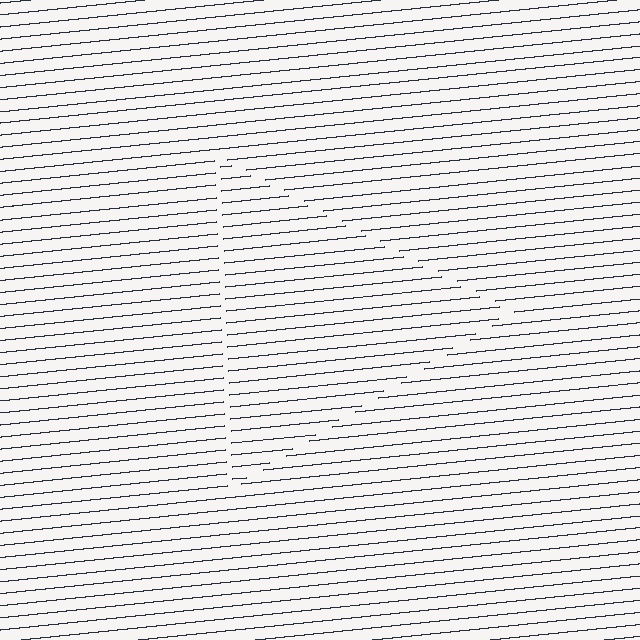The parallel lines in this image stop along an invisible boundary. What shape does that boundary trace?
An illusory triangle. The interior of the shape contains the same grating, shifted by half a period — the contour is defined by the phase discontinuity where line-ends from the inner and outer gratings abut.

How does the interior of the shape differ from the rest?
The interior of the shape contains the same grating, shifted by half a period — the contour is defined by the phase discontinuity where line-ends from the inner and outer gratings abut.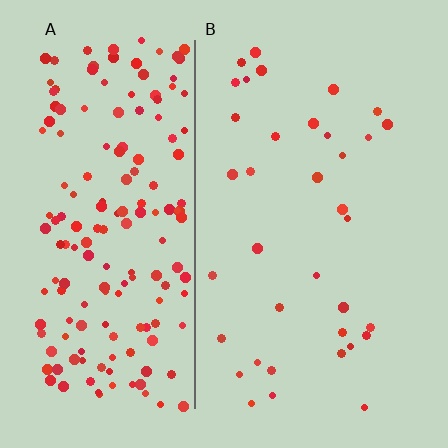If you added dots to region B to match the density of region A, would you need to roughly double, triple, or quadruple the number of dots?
Approximately quadruple.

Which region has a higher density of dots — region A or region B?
A (the left).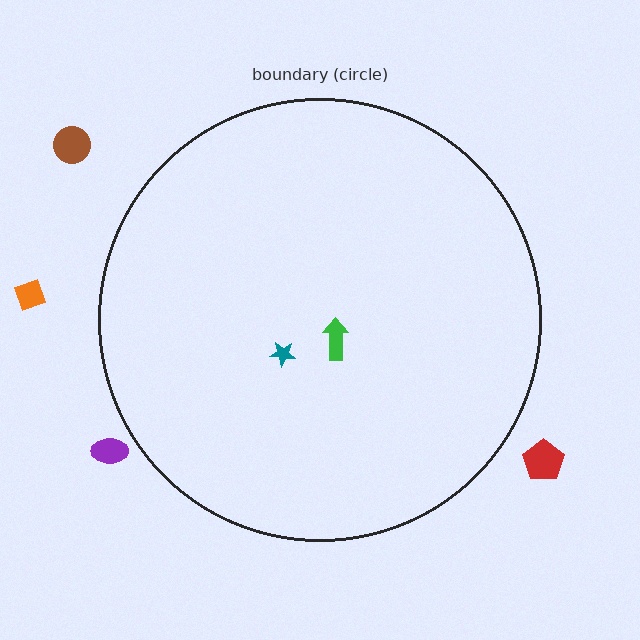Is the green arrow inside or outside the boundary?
Inside.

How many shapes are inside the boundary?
2 inside, 4 outside.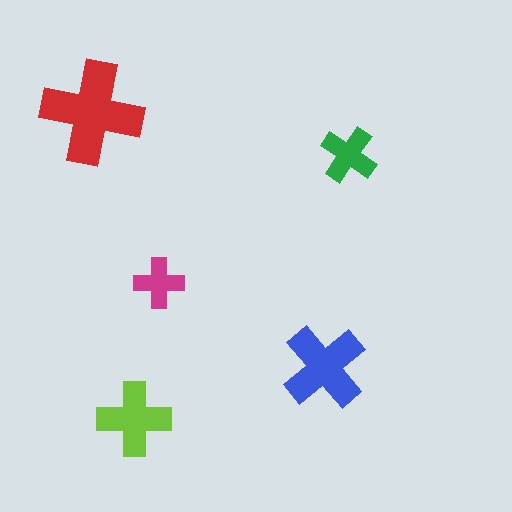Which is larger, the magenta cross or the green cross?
The green one.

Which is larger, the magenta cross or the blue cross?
The blue one.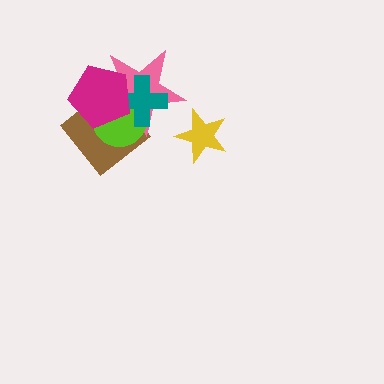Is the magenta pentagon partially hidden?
No, no other shape covers it.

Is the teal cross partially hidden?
Yes, it is partially covered by another shape.